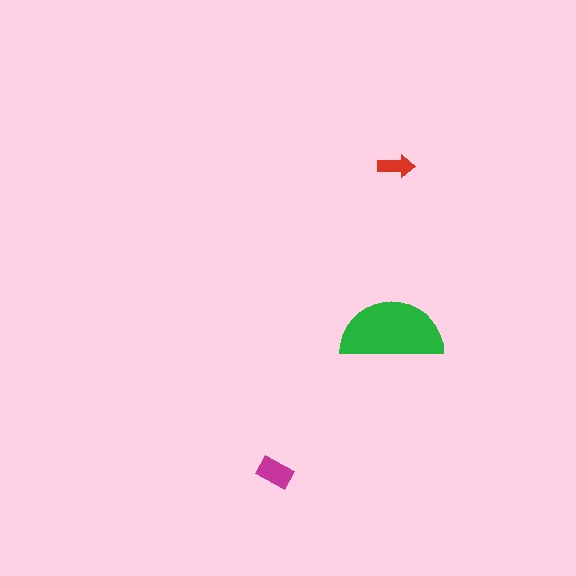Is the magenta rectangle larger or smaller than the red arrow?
Larger.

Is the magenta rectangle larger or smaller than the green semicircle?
Smaller.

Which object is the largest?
The green semicircle.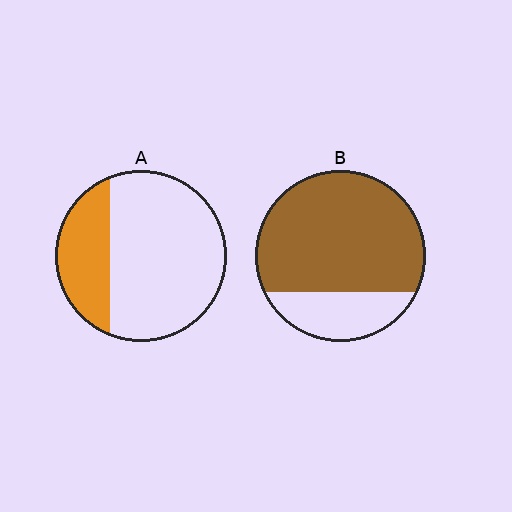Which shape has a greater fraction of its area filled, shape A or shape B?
Shape B.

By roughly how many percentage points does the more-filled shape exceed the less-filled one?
By roughly 50 percentage points (B over A).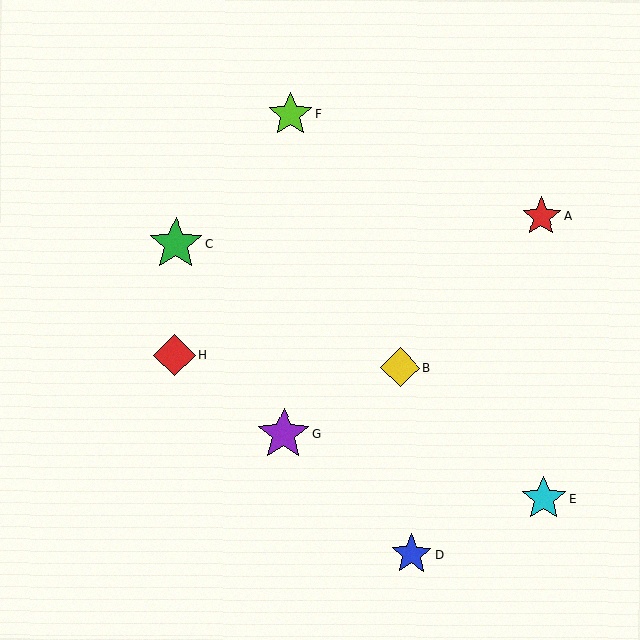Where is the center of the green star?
The center of the green star is at (176, 244).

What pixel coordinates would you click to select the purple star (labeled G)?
Click at (284, 434) to select the purple star G.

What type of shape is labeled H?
Shape H is a red diamond.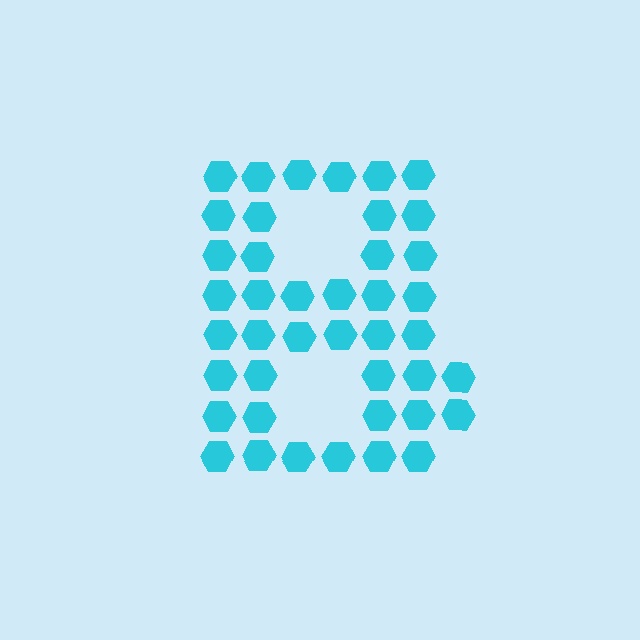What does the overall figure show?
The overall figure shows the letter B.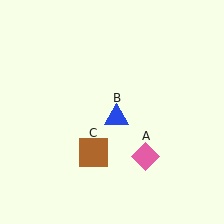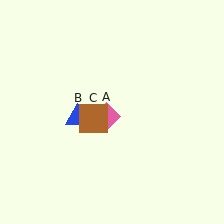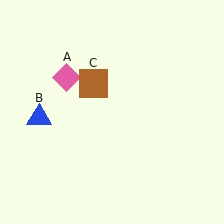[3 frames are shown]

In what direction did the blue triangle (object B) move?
The blue triangle (object B) moved left.